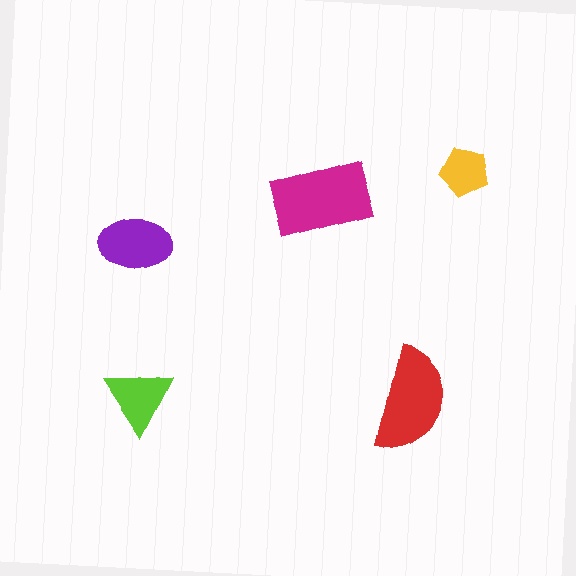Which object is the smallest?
The yellow pentagon.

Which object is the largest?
The magenta rectangle.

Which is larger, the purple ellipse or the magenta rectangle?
The magenta rectangle.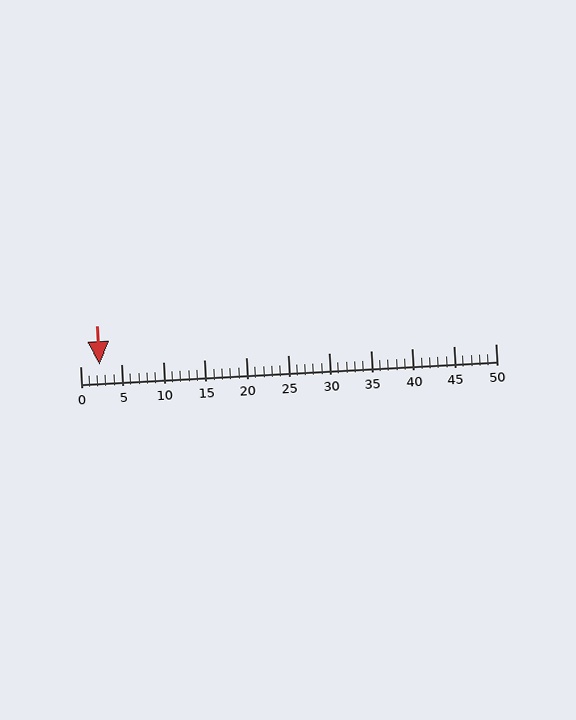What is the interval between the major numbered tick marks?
The major tick marks are spaced 5 units apart.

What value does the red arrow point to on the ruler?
The red arrow points to approximately 2.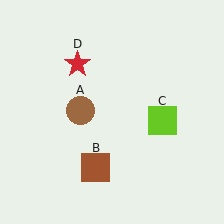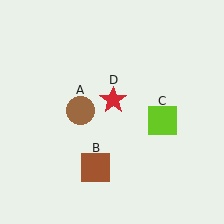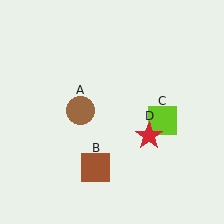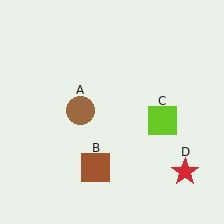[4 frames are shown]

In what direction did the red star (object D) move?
The red star (object D) moved down and to the right.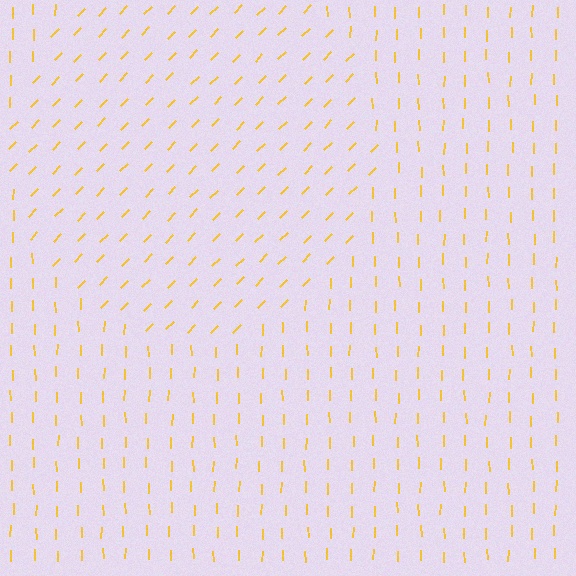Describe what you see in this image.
The image is filled with small yellow line segments. A circle region in the image has lines oriented differently from the surrounding lines, creating a visible texture boundary.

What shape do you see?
I see a circle.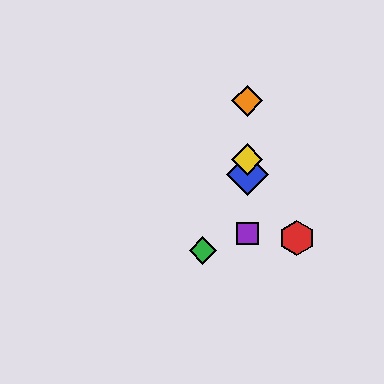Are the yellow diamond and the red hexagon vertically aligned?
No, the yellow diamond is at x≈247 and the red hexagon is at x≈297.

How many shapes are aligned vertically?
4 shapes (the blue diamond, the yellow diamond, the purple square, the orange diamond) are aligned vertically.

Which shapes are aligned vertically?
The blue diamond, the yellow diamond, the purple square, the orange diamond are aligned vertically.